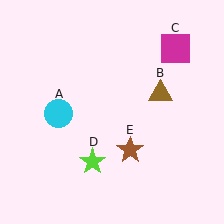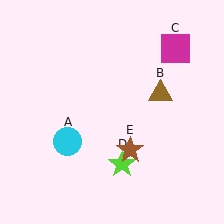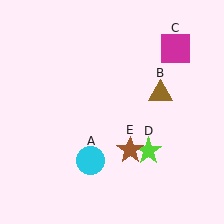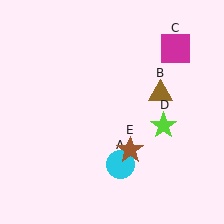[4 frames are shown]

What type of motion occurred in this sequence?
The cyan circle (object A), lime star (object D) rotated counterclockwise around the center of the scene.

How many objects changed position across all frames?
2 objects changed position: cyan circle (object A), lime star (object D).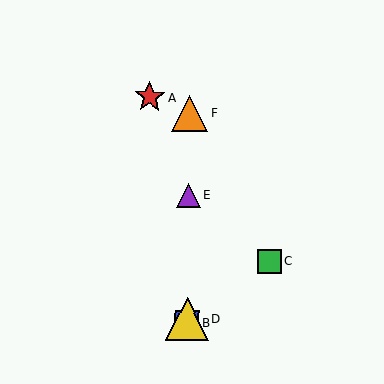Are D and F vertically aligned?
Yes, both are at x≈187.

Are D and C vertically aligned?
No, D is at x≈187 and C is at x≈270.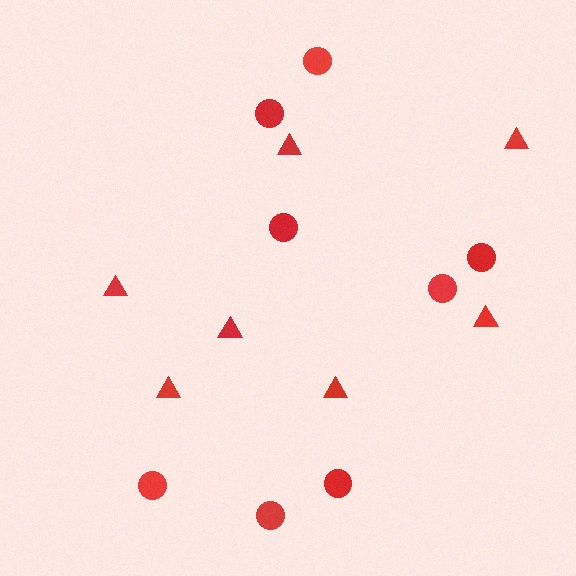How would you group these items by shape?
There are 2 groups: one group of circles (8) and one group of triangles (7).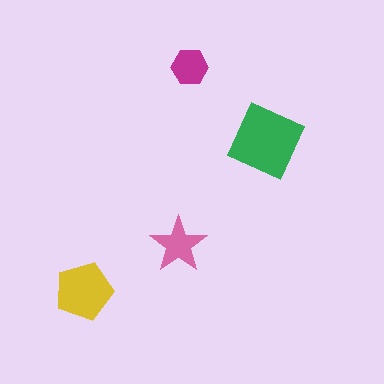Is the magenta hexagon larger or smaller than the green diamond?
Smaller.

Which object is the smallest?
The magenta hexagon.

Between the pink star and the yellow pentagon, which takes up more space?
The yellow pentagon.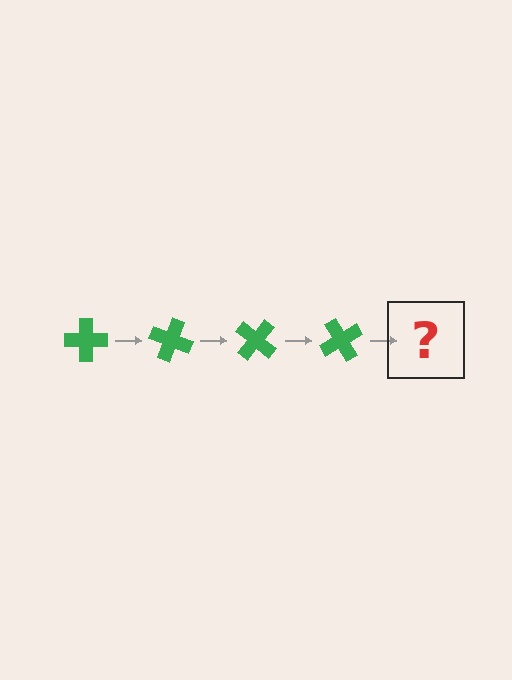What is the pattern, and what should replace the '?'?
The pattern is that the cross rotates 20 degrees each step. The '?' should be a green cross rotated 80 degrees.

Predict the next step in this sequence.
The next step is a green cross rotated 80 degrees.